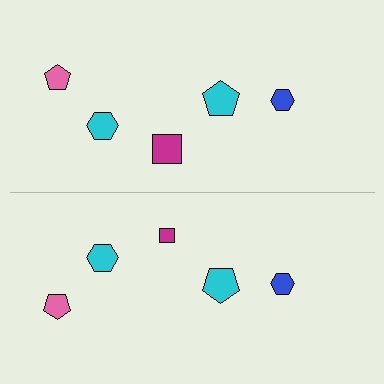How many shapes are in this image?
There are 10 shapes in this image.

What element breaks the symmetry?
The magenta square on the bottom side has a different size than its mirror counterpart.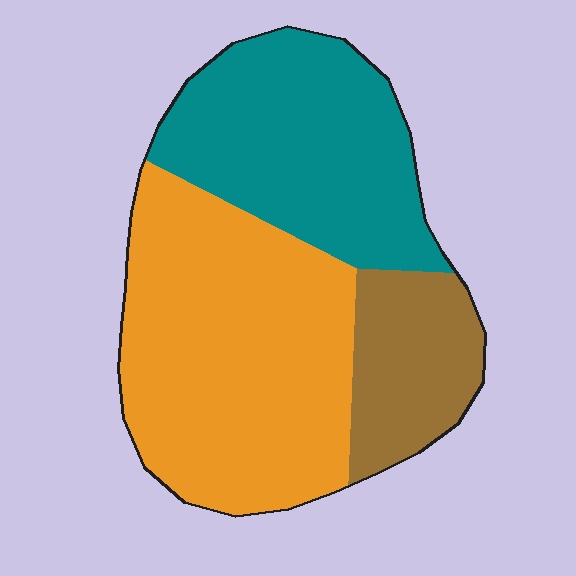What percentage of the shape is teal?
Teal takes up about one third (1/3) of the shape.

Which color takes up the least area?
Brown, at roughly 15%.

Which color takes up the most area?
Orange, at roughly 50%.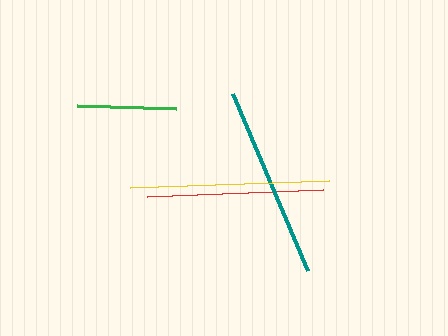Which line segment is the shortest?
The green line is the shortest at approximately 99 pixels.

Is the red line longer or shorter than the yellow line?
The yellow line is longer than the red line.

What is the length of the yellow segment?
The yellow segment is approximately 200 pixels long.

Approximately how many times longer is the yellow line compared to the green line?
The yellow line is approximately 2.0 times the length of the green line.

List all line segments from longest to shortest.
From longest to shortest: yellow, teal, red, green.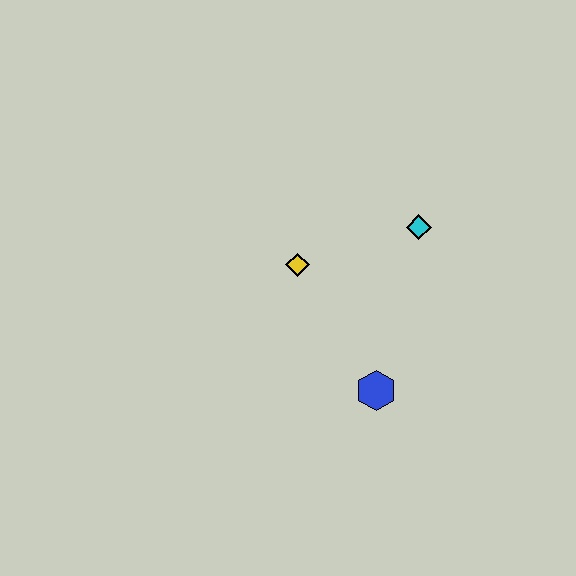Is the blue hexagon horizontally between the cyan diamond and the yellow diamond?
Yes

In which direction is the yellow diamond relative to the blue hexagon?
The yellow diamond is above the blue hexagon.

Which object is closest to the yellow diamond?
The cyan diamond is closest to the yellow diamond.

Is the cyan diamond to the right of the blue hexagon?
Yes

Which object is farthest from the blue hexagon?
The cyan diamond is farthest from the blue hexagon.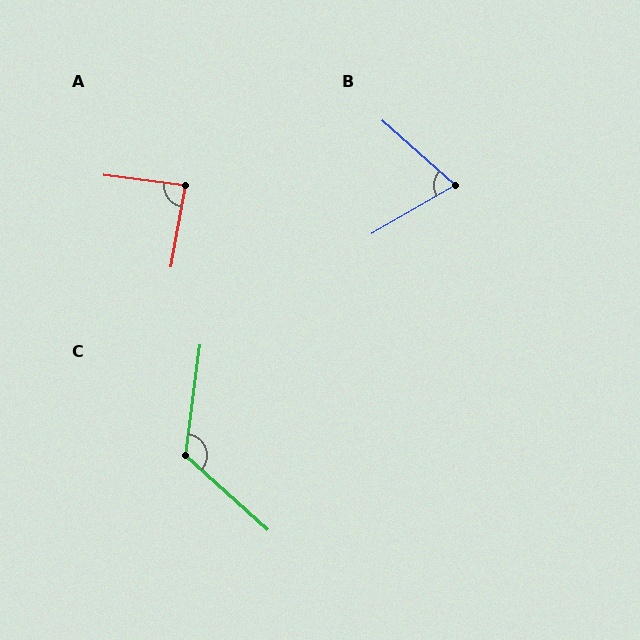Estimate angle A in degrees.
Approximately 87 degrees.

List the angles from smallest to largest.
B (72°), A (87°), C (125°).